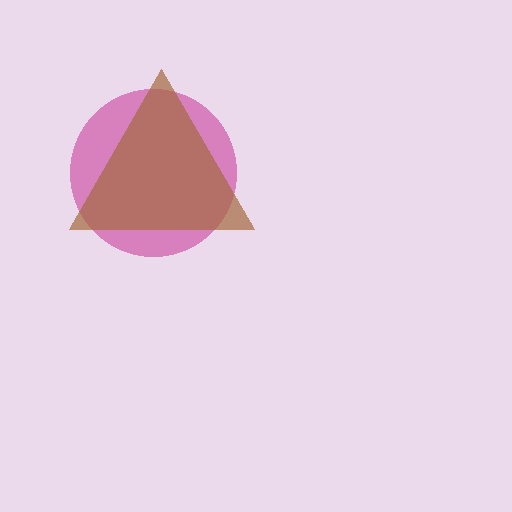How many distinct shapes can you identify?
There are 2 distinct shapes: a magenta circle, a brown triangle.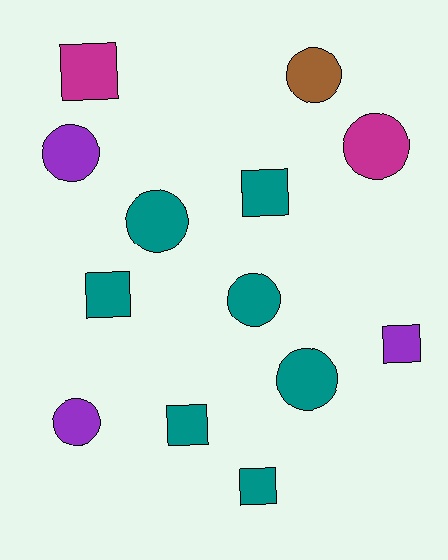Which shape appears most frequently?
Circle, with 7 objects.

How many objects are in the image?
There are 13 objects.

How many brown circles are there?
There is 1 brown circle.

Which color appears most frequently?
Teal, with 7 objects.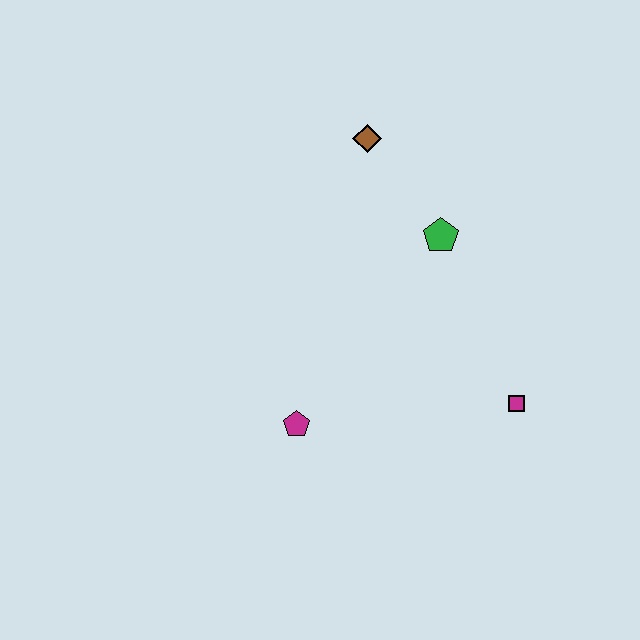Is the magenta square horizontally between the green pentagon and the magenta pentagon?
No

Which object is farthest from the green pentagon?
The magenta pentagon is farthest from the green pentagon.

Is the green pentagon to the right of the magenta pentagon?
Yes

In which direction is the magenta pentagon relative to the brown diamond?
The magenta pentagon is below the brown diamond.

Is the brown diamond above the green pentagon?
Yes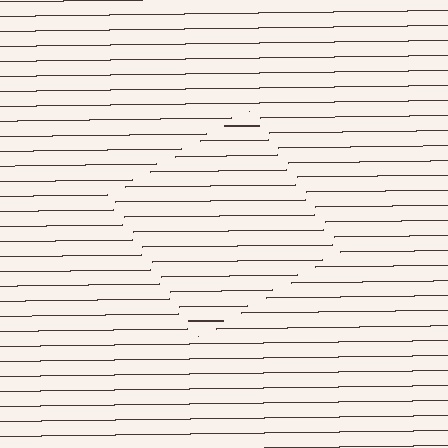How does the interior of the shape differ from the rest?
The interior of the shape contains the same grating, shifted by half a period — the contour is defined by the phase discontinuity where line-ends from the inner and outer gratings abut.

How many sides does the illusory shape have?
4 sides — the line-ends trace a square.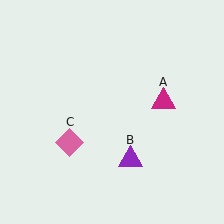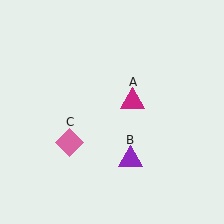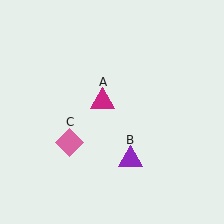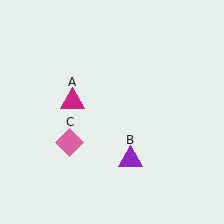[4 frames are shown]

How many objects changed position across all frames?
1 object changed position: magenta triangle (object A).